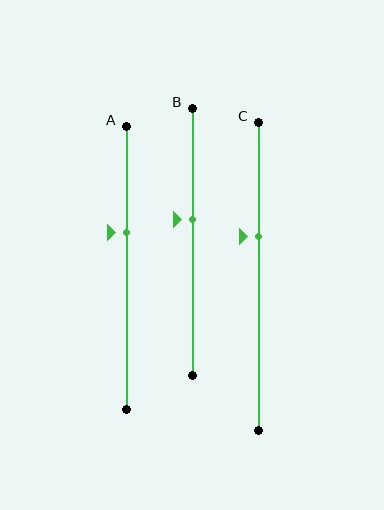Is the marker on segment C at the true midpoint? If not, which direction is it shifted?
No, the marker on segment C is shifted upward by about 13% of the segment length.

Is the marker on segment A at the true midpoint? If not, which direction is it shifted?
No, the marker on segment A is shifted upward by about 13% of the segment length.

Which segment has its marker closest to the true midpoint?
Segment B has its marker closest to the true midpoint.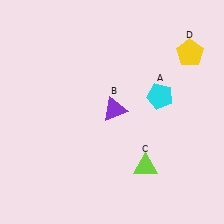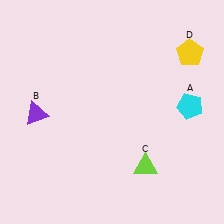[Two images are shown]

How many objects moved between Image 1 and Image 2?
2 objects moved between the two images.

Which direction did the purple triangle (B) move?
The purple triangle (B) moved left.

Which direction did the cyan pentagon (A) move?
The cyan pentagon (A) moved right.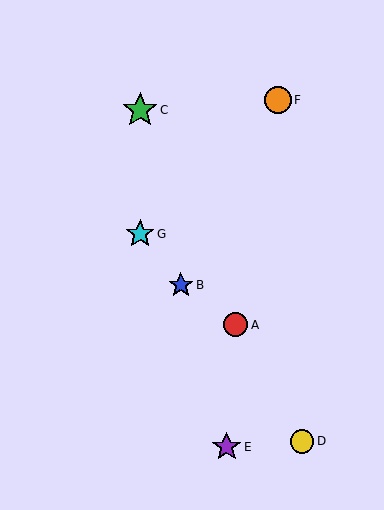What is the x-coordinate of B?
Object B is at x≈181.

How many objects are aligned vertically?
2 objects (C, G) are aligned vertically.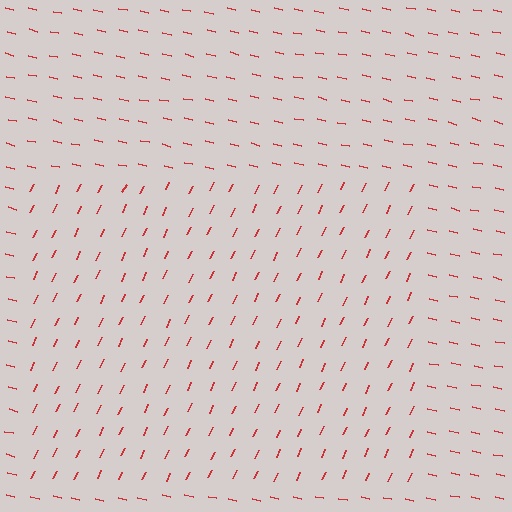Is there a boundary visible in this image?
Yes, there is a texture boundary formed by a change in line orientation.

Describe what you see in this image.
The image is filled with small red line segments. A rectangle region in the image has lines oriented differently from the surrounding lines, creating a visible texture boundary.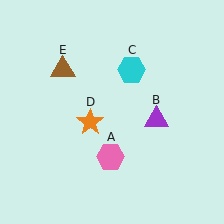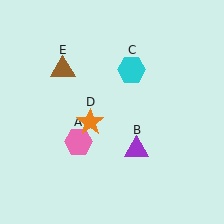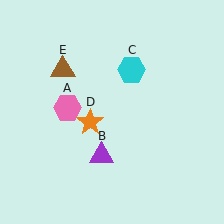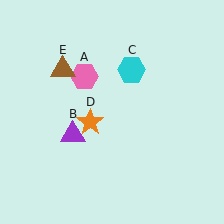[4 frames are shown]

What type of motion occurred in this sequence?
The pink hexagon (object A), purple triangle (object B) rotated clockwise around the center of the scene.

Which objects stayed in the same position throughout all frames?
Cyan hexagon (object C) and orange star (object D) and brown triangle (object E) remained stationary.